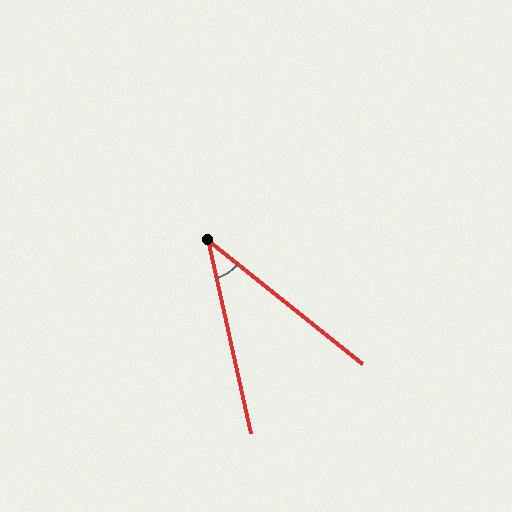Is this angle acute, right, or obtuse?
It is acute.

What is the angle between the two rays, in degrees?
Approximately 39 degrees.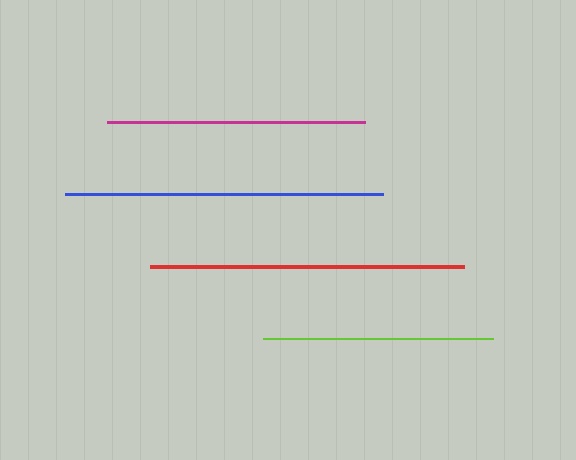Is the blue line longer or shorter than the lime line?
The blue line is longer than the lime line.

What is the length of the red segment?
The red segment is approximately 313 pixels long.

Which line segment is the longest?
The blue line is the longest at approximately 319 pixels.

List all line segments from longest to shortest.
From longest to shortest: blue, red, magenta, lime.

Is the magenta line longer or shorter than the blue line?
The blue line is longer than the magenta line.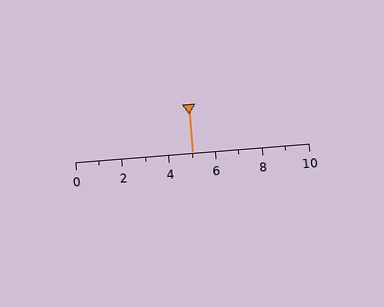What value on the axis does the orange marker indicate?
The marker indicates approximately 5.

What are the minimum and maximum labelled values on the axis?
The axis runs from 0 to 10.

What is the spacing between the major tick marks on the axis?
The major ticks are spaced 2 apart.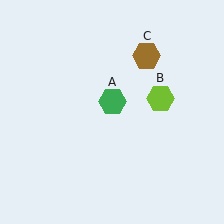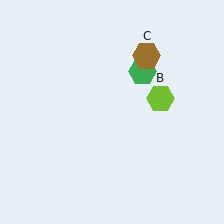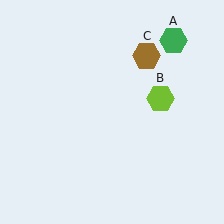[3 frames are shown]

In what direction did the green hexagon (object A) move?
The green hexagon (object A) moved up and to the right.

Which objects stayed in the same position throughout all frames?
Lime hexagon (object B) and brown hexagon (object C) remained stationary.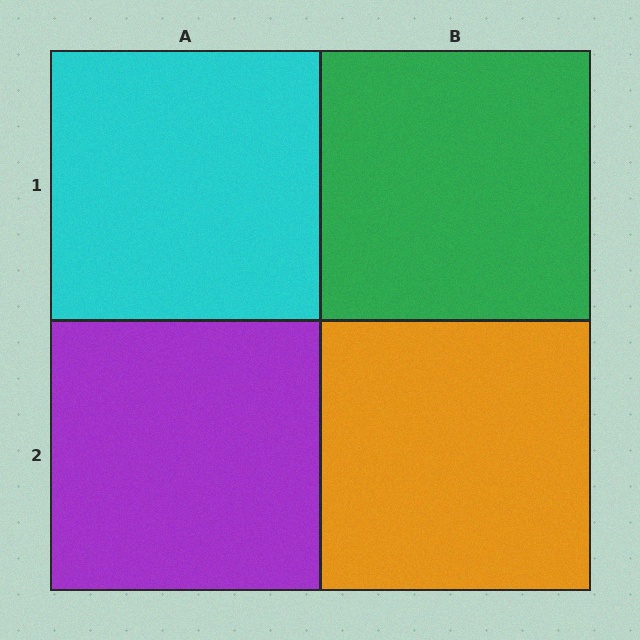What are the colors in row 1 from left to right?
Cyan, green.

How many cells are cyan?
1 cell is cyan.